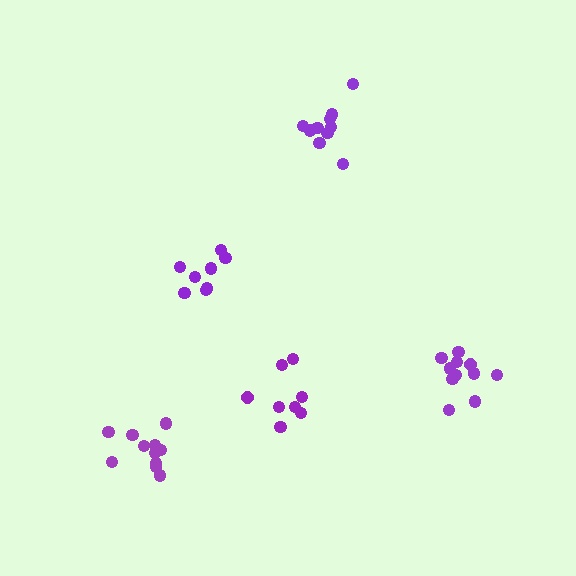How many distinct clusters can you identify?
There are 5 distinct clusters.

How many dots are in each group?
Group 1: 10 dots, Group 2: 11 dots, Group 3: 11 dots, Group 4: 8 dots, Group 5: 8 dots (48 total).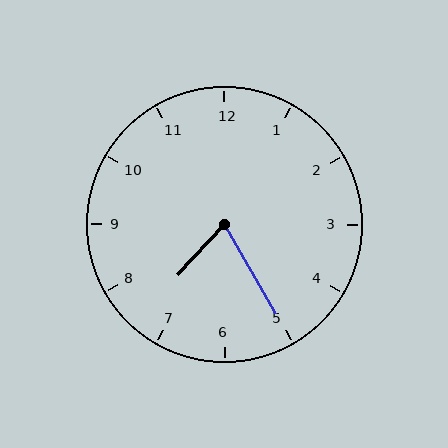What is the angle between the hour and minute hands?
Approximately 72 degrees.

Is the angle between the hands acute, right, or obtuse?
It is acute.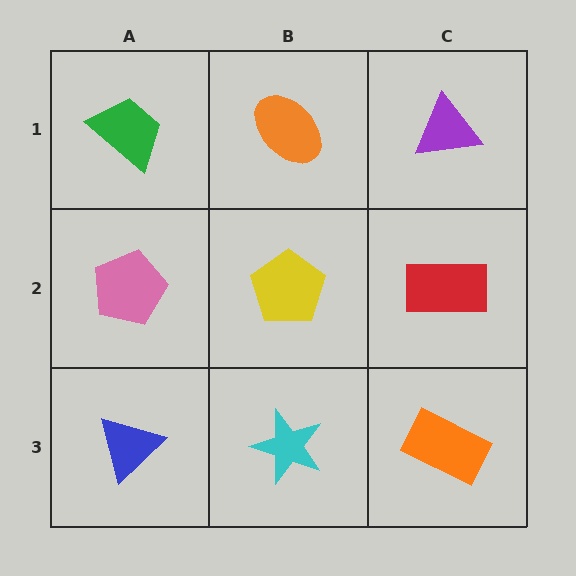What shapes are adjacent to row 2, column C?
A purple triangle (row 1, column C), an orange rectangle (row 3, column C), a yellow pentagon (row 2, column B).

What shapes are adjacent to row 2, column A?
A green trapezoid (row 1, column A), a blue triangle (row 3, column A), a yellow pentagon (row 2, column B).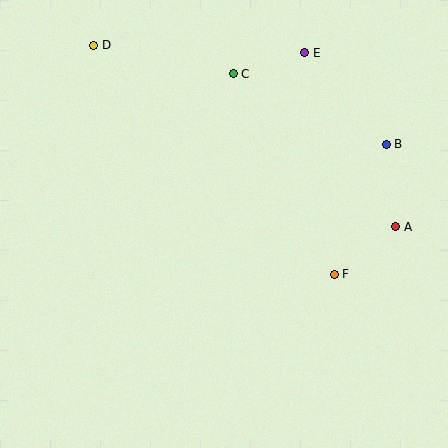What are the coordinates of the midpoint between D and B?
The midpoint between D and B is at (240, 95).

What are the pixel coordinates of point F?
Point F is at (334, 274).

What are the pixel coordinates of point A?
Point A is at (396, 227).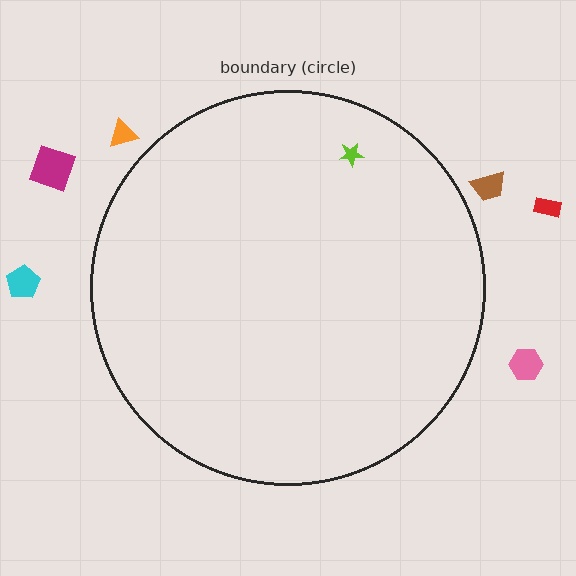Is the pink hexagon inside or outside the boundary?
Outside.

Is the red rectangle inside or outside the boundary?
Outside.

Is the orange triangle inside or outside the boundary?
Outside.